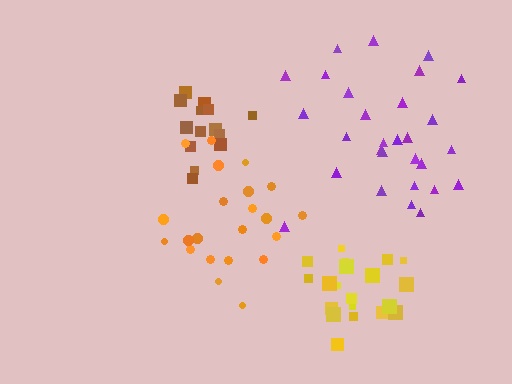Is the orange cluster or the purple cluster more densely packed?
Orange.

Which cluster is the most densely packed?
Brown.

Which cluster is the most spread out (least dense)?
Purple.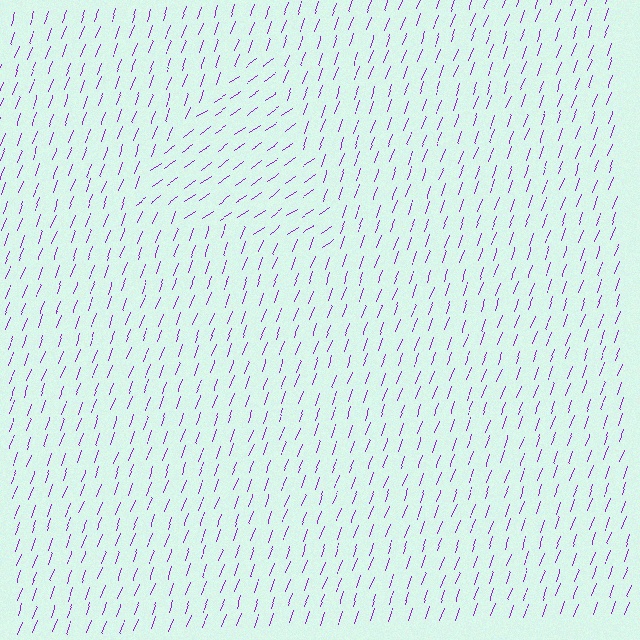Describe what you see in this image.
The image is filled with small purple line segments. A triangle region in the image has lines oriented differently from the surrounding lines, creating a visible texture boundary.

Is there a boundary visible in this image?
Yes, there is a texture boundary formed by a change in line orientation.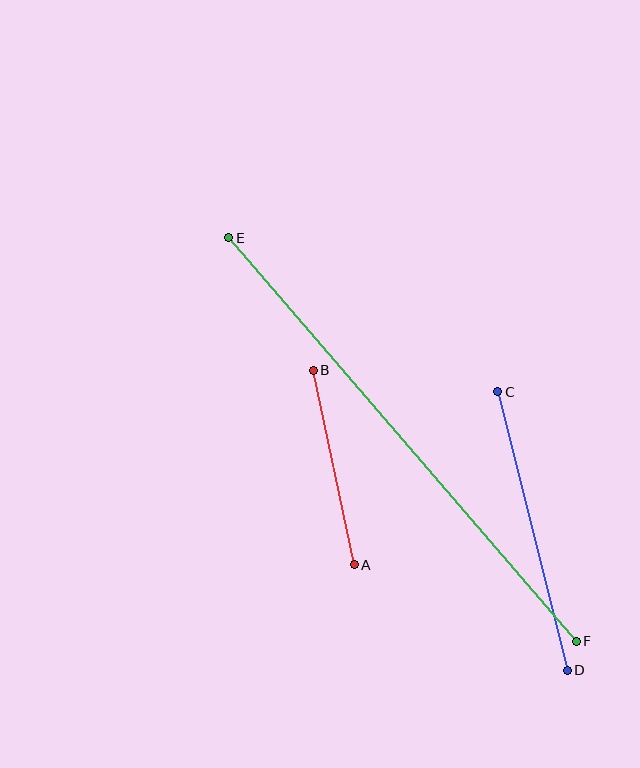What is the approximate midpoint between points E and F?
The midpoint is at approximately (402, 439) pixels.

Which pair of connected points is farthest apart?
Points E and F are farthest apart.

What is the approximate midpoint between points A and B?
The midpoint is at approximately (334, 468) pixels.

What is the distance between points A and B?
The distance is approximately 199 pixels.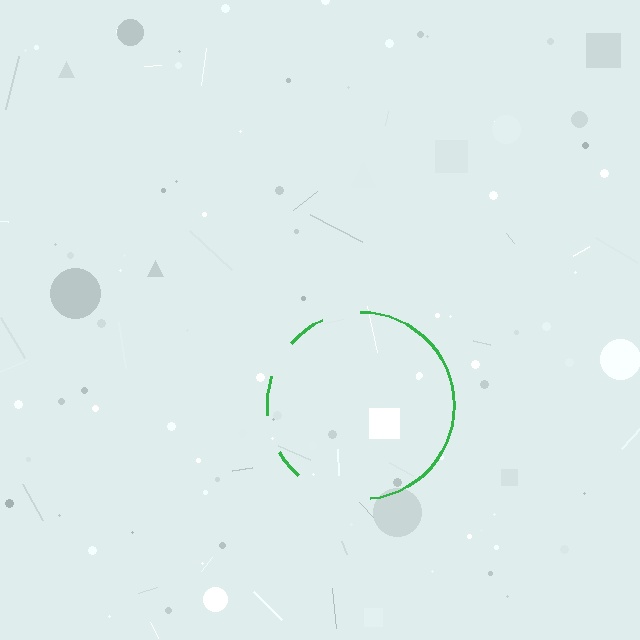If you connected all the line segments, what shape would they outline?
They would outline a circle.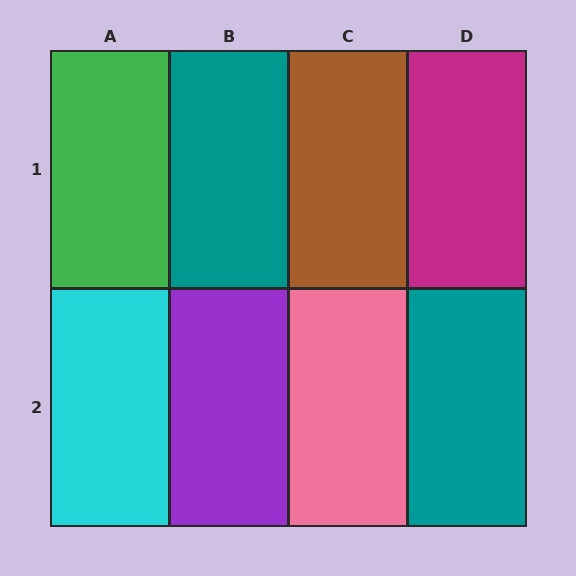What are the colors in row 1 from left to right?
Green, teal, brown, magenta.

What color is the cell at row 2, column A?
Cyan.